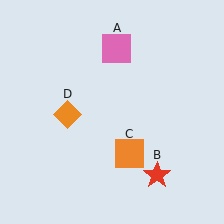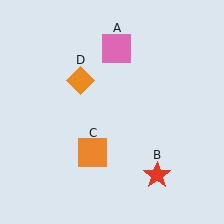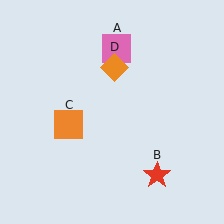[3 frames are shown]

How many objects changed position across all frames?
2 objects changed position: orange square (object C), orange diamond (object D).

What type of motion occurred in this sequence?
The orange square (object C), orange diamond (object D) rotated clockwise around the center of the scene.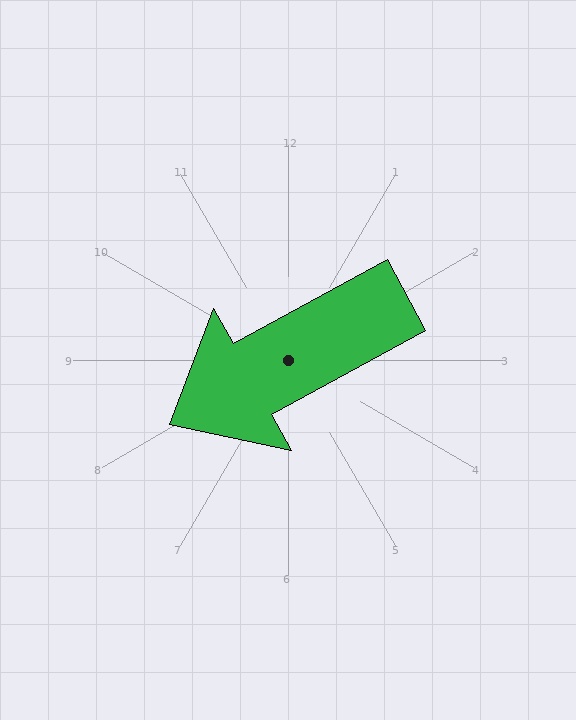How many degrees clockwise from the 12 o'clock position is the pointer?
Approximately 241 degrees.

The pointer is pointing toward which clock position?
Roughly 8 o'clock.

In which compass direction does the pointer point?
Southwest.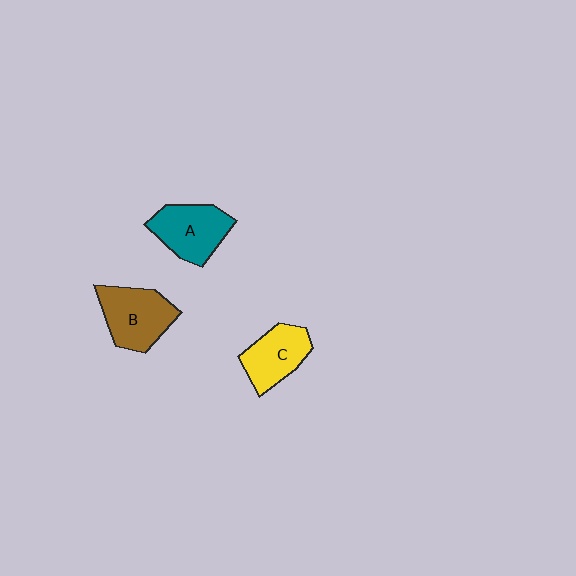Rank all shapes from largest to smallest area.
From largest to smallest: B (brown), A (teal), C (yellow).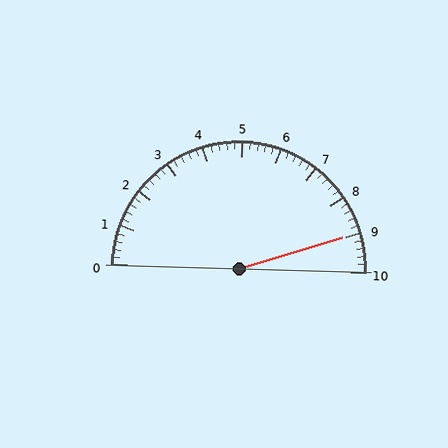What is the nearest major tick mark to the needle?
The nearest major tick mark is 9.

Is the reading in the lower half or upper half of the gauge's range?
The reading is in the upper half of the range (0 to 10).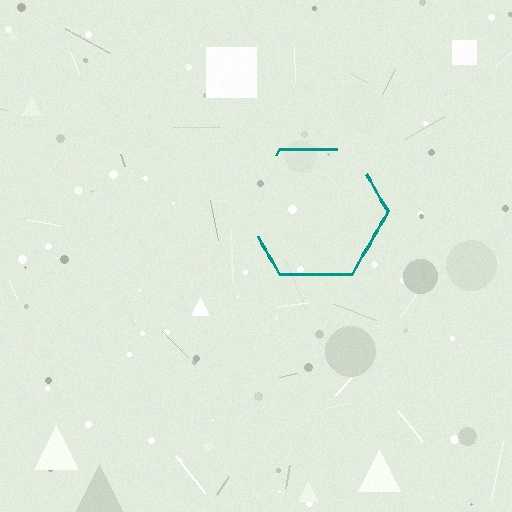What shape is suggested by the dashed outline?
The dashed outline suggests a hexagon.